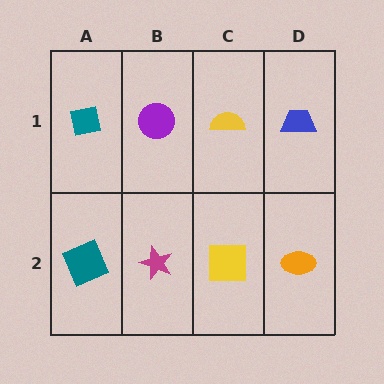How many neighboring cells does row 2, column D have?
2.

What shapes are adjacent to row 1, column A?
A teal square (row 2, column A), a purple circle (row 1, column B).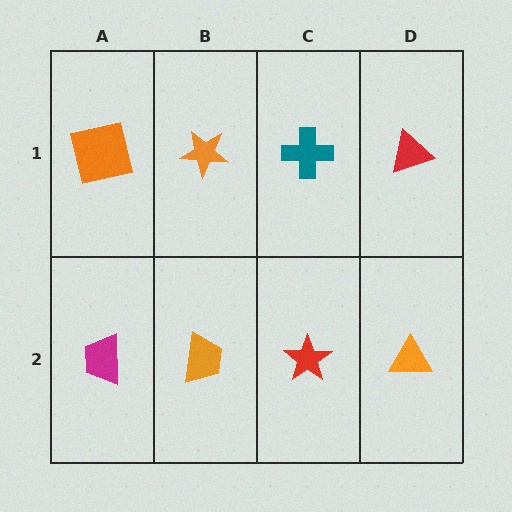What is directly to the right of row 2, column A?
An orange trapezoid.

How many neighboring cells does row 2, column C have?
3.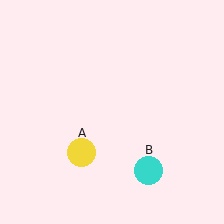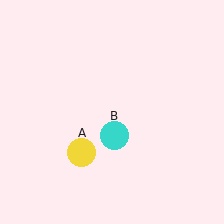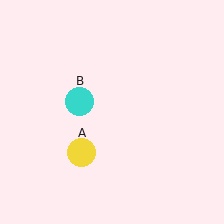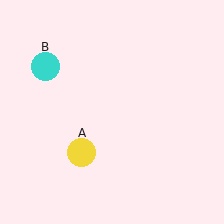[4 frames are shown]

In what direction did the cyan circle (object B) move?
The cyan circle (object B) moved up and to the left.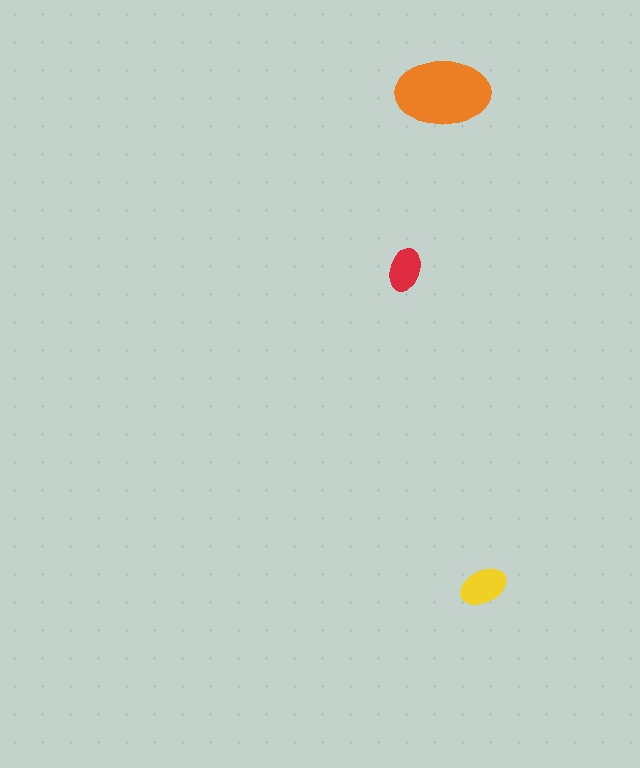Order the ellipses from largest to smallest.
the orange one, the yellow one, the red one.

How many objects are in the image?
There are 3 objects in the image.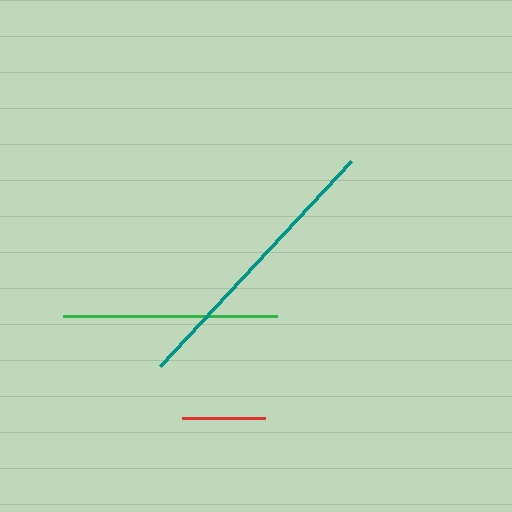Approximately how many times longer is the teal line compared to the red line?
The teal line is approximately 3.3 times the length of the red line.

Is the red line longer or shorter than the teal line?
The teal line is longer than the red line.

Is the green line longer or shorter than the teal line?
The teal line is longer than the green line.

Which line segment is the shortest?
The red line is the shortest at approximately 84 pixels.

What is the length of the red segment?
The red segment is approximately 84 pixels long.